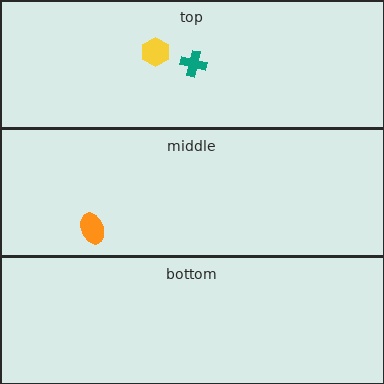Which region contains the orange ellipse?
The middle region.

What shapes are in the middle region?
The orange ellipse.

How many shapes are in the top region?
2.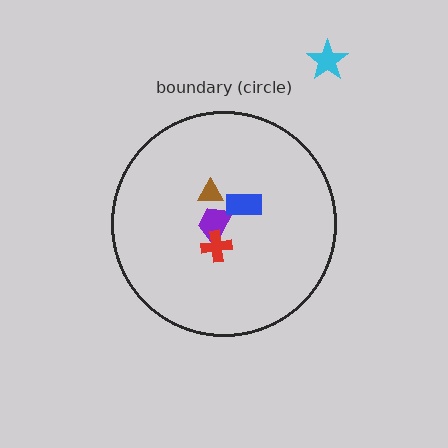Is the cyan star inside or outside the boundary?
Outside.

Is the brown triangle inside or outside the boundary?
Inside.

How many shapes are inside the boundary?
4 inside, 1 outside.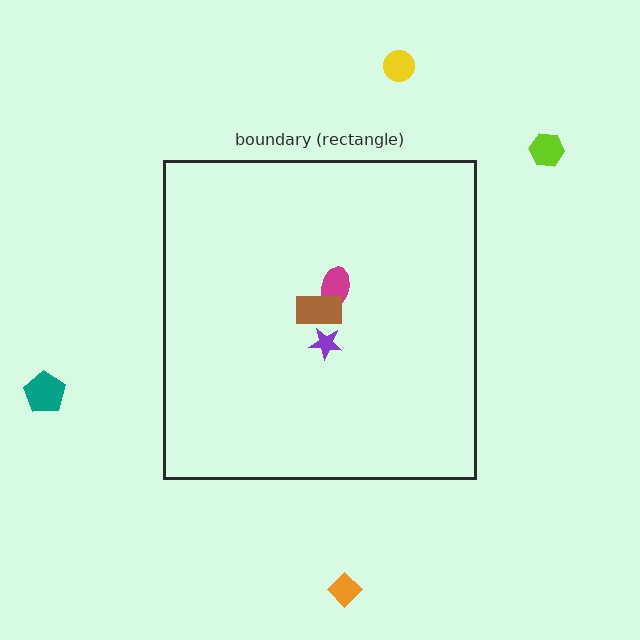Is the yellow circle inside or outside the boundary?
Outside.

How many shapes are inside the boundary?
3 inside, 4 outside.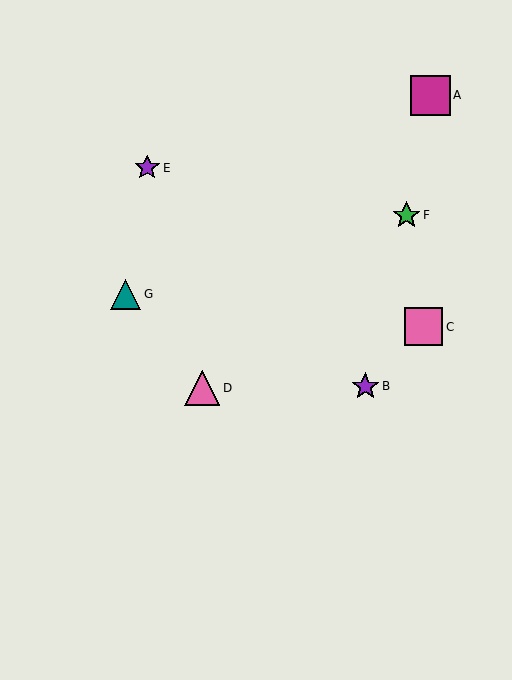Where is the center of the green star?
The center of the green star is at (406, 215).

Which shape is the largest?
The magenta square (labeled A) is the largest.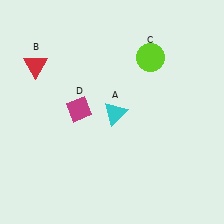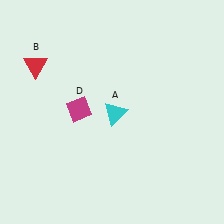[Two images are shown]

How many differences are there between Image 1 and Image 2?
There is 1 difference between the two images.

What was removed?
The lime circle (C) was removed in Image 2.